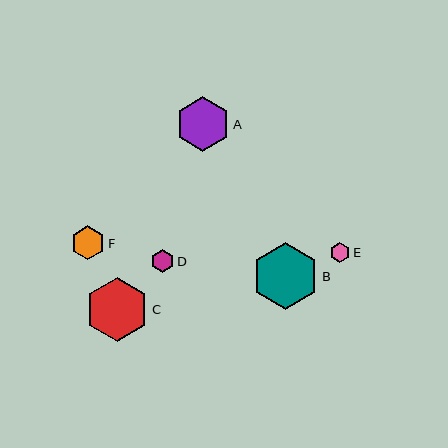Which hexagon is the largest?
Hexagon B is the largest with a size of approximately 67 pixels.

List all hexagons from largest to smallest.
From largest to smallest: B, C, A, F, D, E.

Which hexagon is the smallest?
Hexagon E is the smallest with a size of approximately 20 pixels.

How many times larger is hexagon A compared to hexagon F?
Hexagon A is approximately 1.6 times the size of hexagon F.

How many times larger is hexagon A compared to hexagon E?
Hexagon A is approximately 2.7 times the size of hexagon E.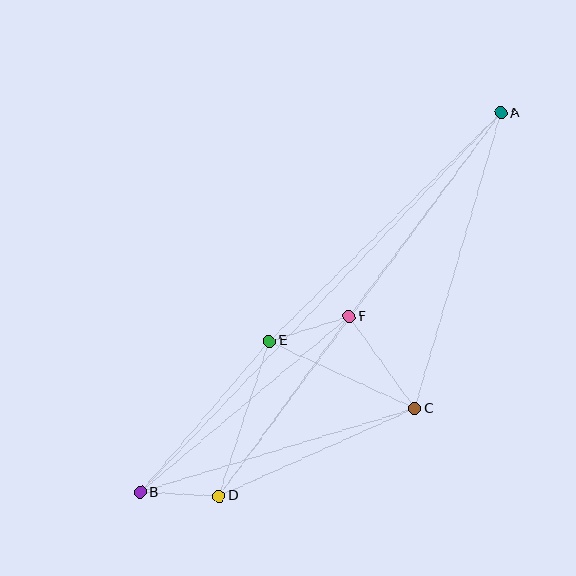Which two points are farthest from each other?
Points A and B are farthest from each other.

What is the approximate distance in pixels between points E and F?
The distance between E and F is approximately 83 pixels.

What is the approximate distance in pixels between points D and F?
The distance between D and F is approximately 221 pixels.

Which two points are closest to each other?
Points B and D are closest to each other.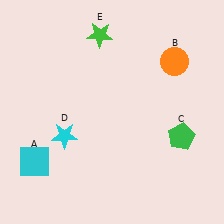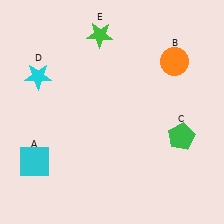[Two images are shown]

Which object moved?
The cyan star (D) moved up.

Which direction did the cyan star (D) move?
The cyan star (D) moved up.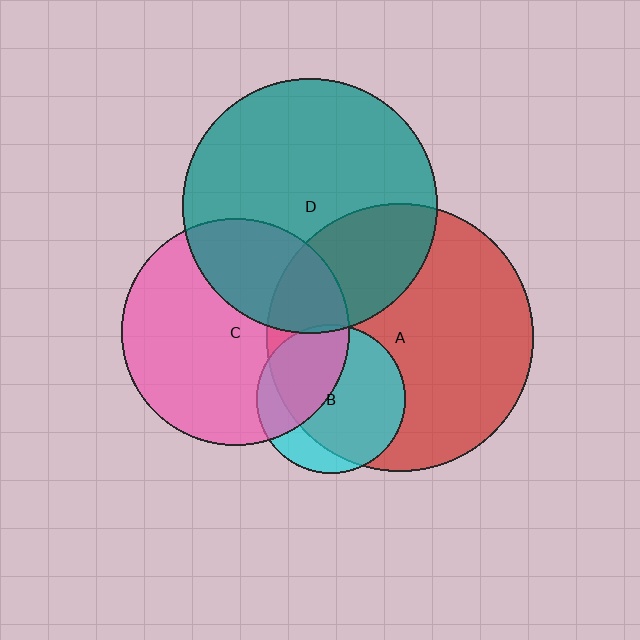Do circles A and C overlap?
Yes.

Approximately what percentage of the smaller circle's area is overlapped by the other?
Approximately 25%.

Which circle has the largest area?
Circle A (red).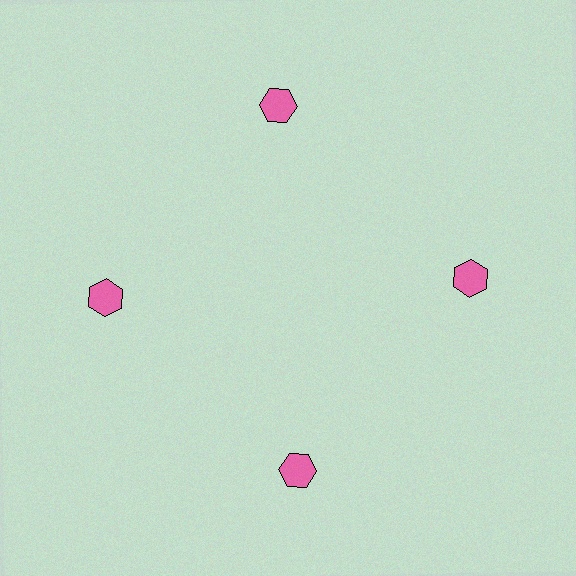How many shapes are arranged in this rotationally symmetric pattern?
There are 4 shapes, arranged in 4 groups of 1.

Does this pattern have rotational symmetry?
Yes, this pattern has 4-fold rotational symmetry. It looks the same after rotating 90 degrees around the center.